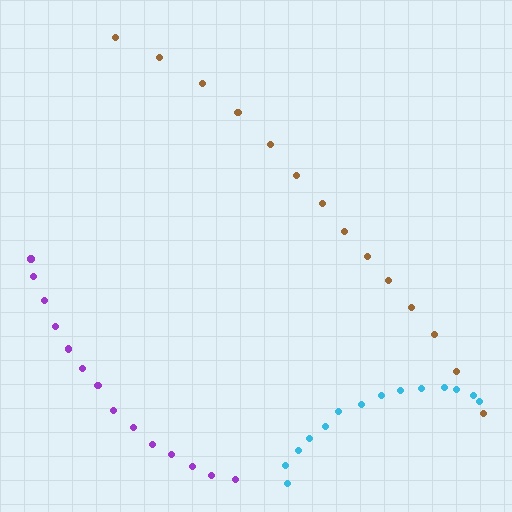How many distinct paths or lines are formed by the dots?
There are 3 distinct paths.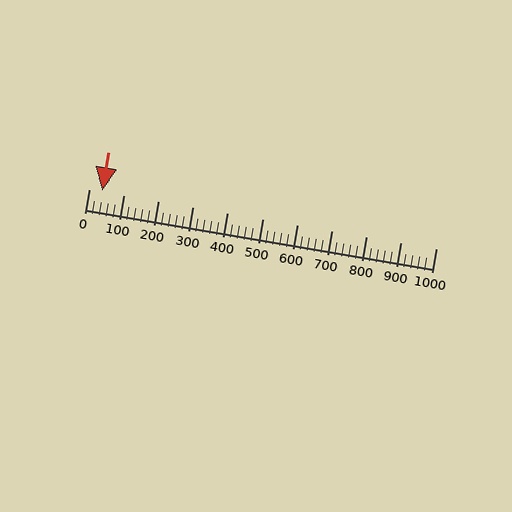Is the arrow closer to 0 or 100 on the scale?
The arrow is closer to 0.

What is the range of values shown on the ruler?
The ruler shows values from 0 to 1000.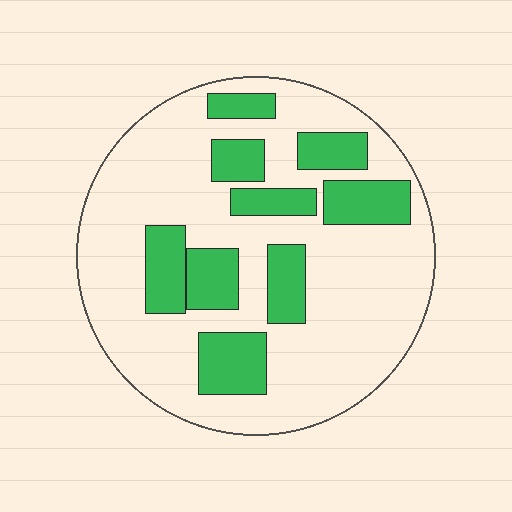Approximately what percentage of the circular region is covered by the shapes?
Approximately 25%.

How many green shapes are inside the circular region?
9.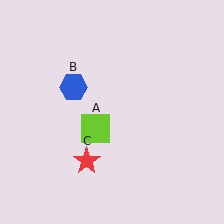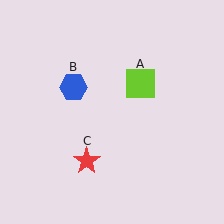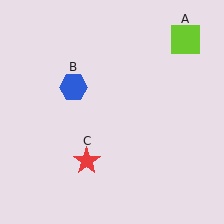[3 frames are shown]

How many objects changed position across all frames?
1 object changed position: lime square (object A).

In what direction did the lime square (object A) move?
The lime square (object A) moved up and to the right.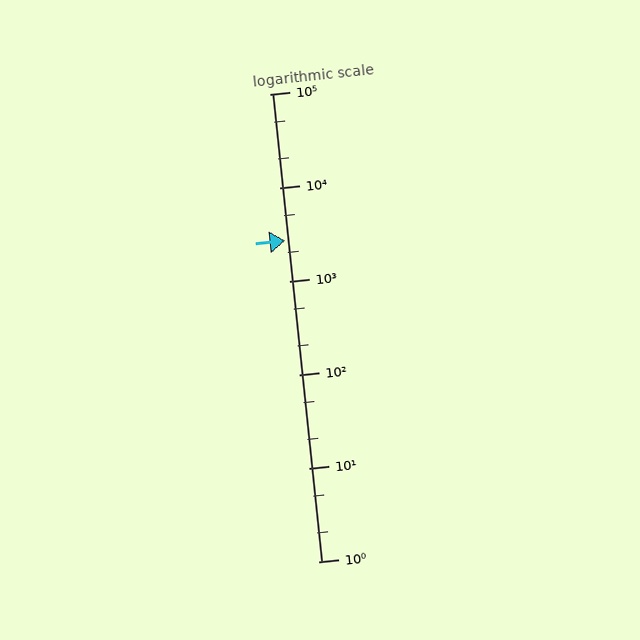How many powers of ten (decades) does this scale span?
The scale spans 5 decades, from 1 to 100000.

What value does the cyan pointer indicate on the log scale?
The pointer indicates approximately 2700.